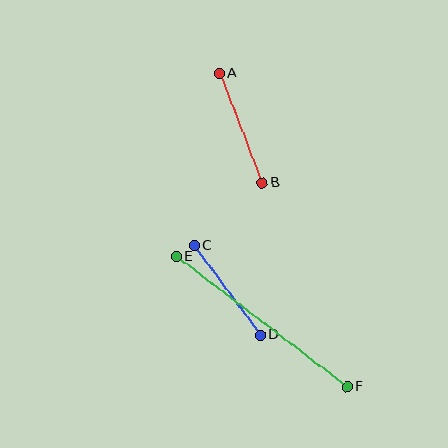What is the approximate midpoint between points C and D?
The midpoint is at approximately (227, 290) pixels.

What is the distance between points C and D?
The distance is approximately 111 pixels.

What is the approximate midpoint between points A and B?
The midpoint is at approximately (241, 128) pixels.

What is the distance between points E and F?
The distance is approximately 215 pixels.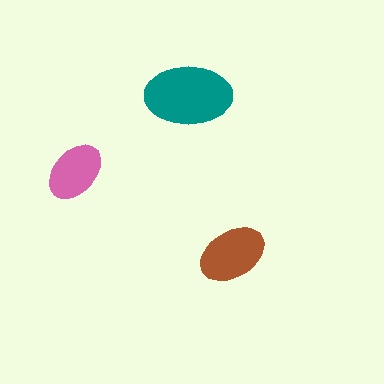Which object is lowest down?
The brown ellipse is bottommost.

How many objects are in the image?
There are 3 objects in the image.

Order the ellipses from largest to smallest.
the teal one, the brown one, the pink one.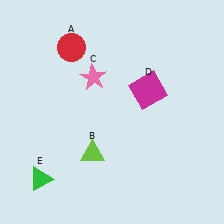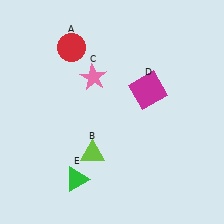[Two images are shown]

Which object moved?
The green triangle (E) moved right.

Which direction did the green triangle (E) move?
The green triangle (E) moved right.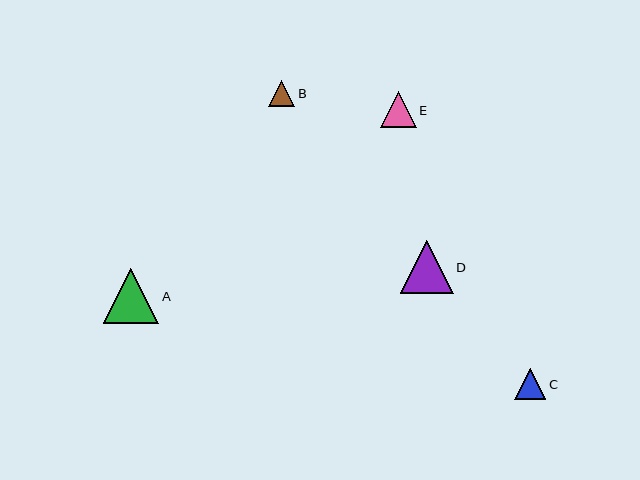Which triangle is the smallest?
Triangle B is the smallest with a size of approximately 26 pixels.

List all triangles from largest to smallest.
From largest to smallest: A, D, E, C, B.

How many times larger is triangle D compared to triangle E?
Triangle D is approximately 1.5 times the size of triangle E.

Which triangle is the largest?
Triangle A is the largest with a size of approximately 56 pixels.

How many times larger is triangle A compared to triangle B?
Triangle A is approximately 2.1 times the size of triangle B.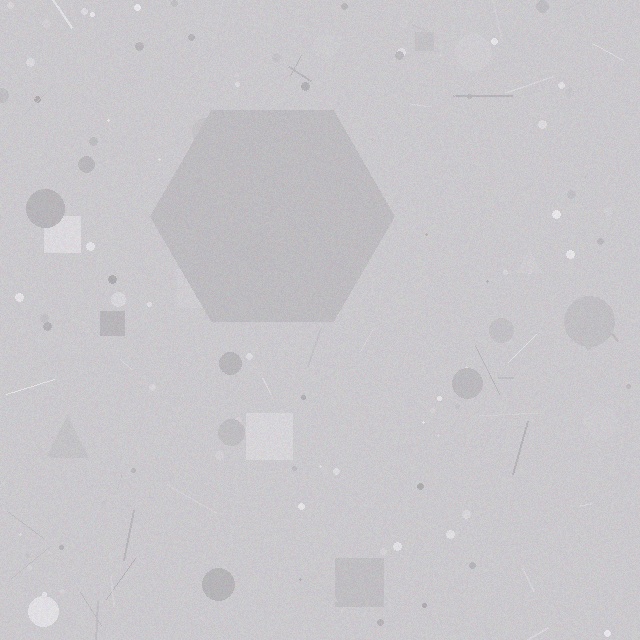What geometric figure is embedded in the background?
A hexagon is embedded in the background.